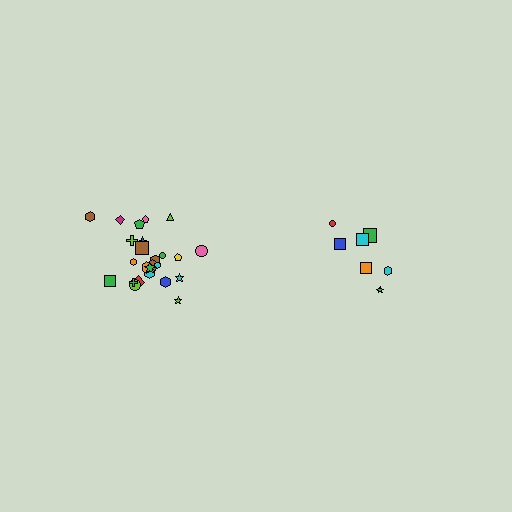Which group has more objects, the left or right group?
The left group.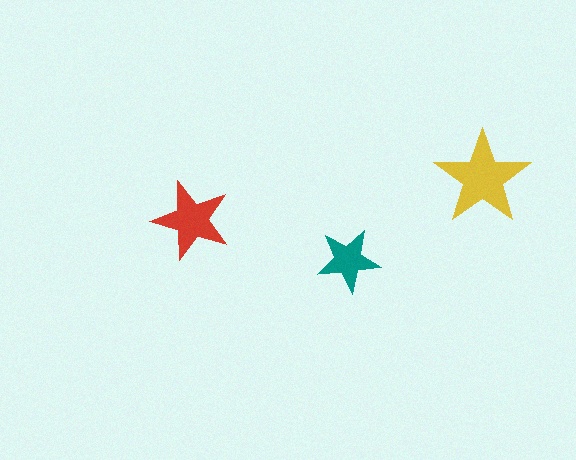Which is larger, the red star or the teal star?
The red one.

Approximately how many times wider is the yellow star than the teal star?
About 1.5 times wider.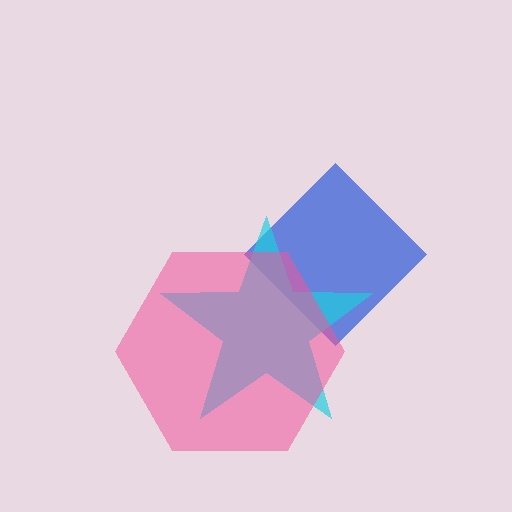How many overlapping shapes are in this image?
There are 3 overlapping shapes in the image.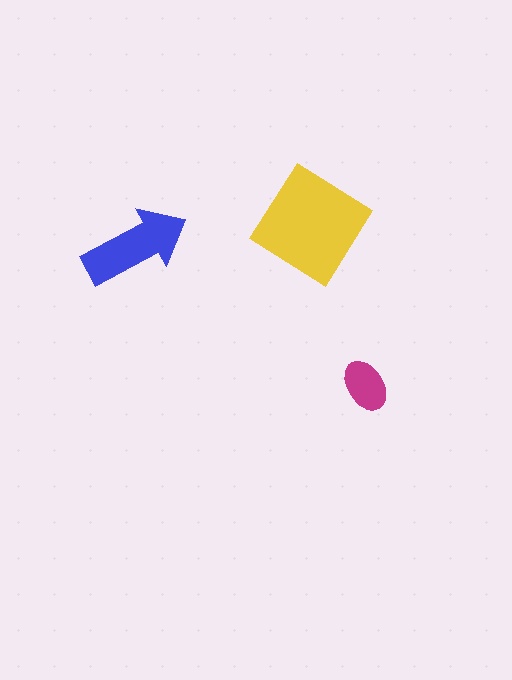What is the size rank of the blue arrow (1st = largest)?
2nd.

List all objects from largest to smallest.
The yellow diamond, the blue arrow, the magenta ellipse.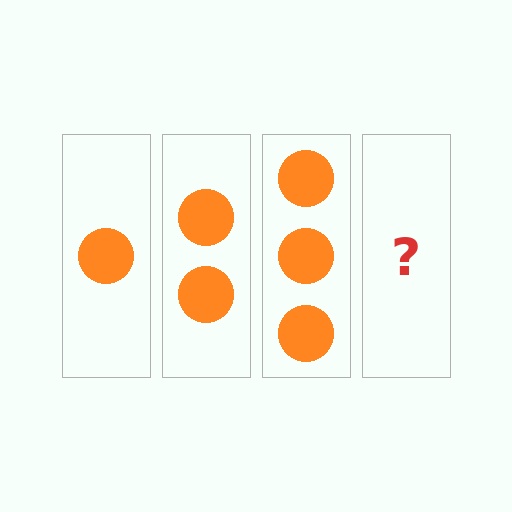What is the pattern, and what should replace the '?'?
The pattern is that each step adds one more circle. The '?' should be 4 circles.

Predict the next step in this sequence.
The next step is 4 circles.